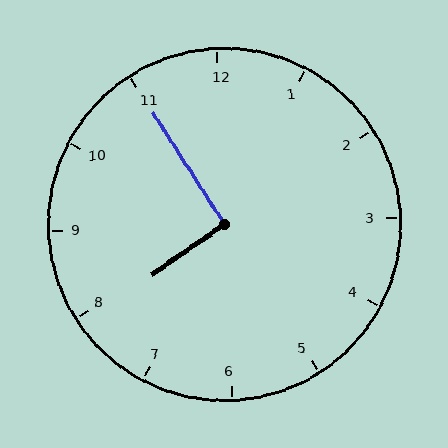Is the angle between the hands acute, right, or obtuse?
It is right.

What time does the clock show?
7:55.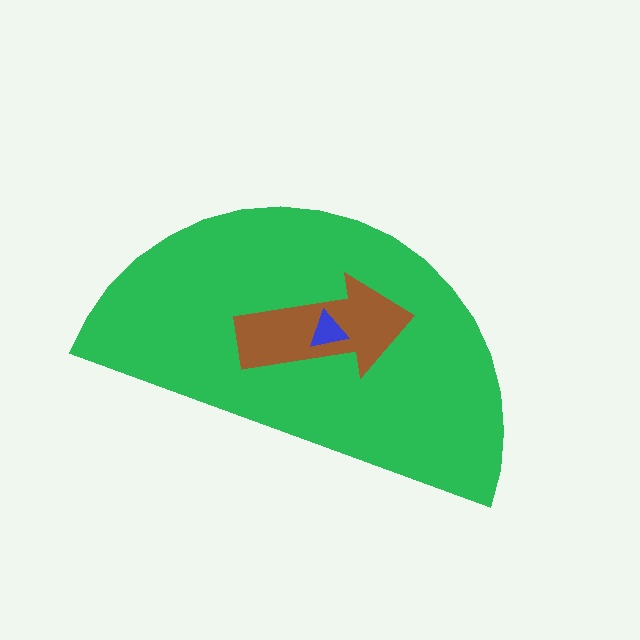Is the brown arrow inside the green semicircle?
Yes.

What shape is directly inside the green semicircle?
The brown arrow.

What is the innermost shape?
The blue triangle.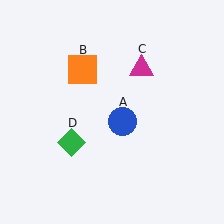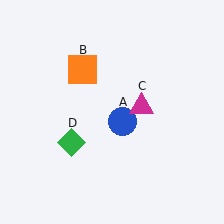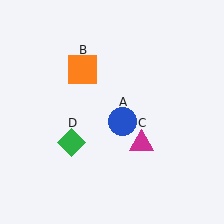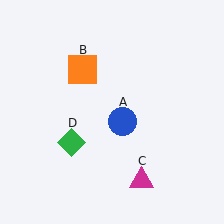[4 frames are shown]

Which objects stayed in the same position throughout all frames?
Blue circle (object A) and orange square (object B) and green diamond (object D) remained stationary.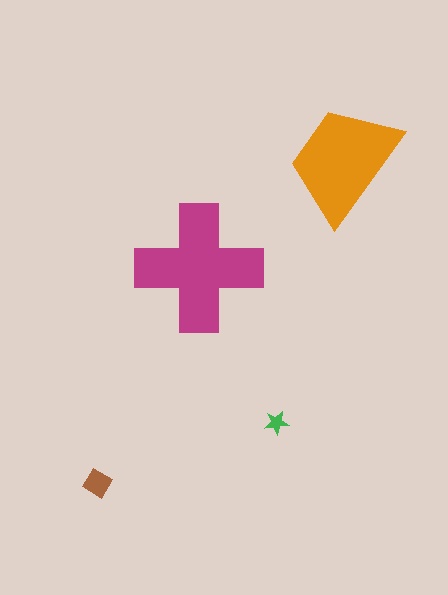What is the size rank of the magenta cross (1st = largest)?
1st.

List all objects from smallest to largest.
The green star, the brown diamond, the orange trapezoid, the magenta cross.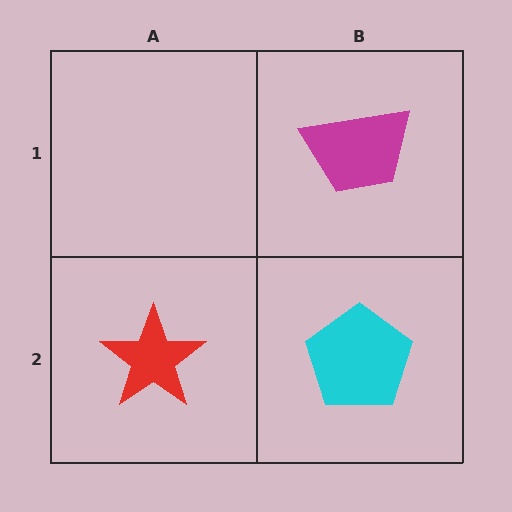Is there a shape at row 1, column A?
No, that cell is empty.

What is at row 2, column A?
A red star.